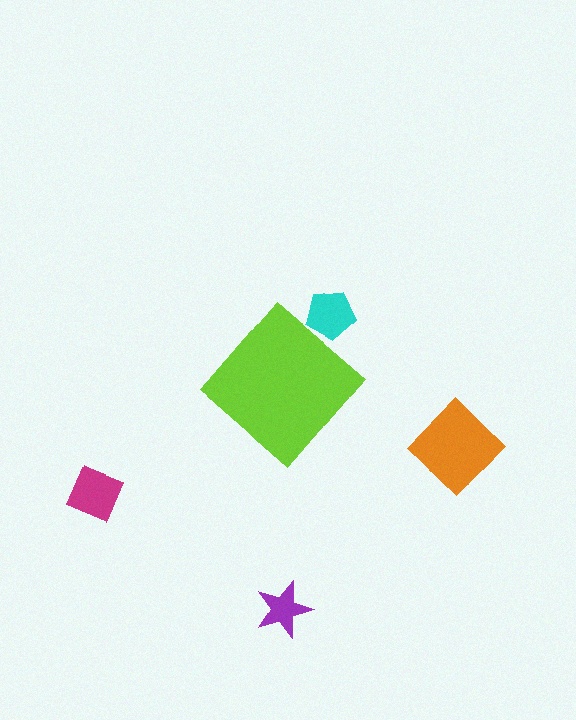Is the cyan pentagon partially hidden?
Yes, the cyan pentagon is partially hidden behind the lime diamond.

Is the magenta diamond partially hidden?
No, the magenta diamond is fully visible.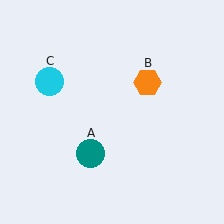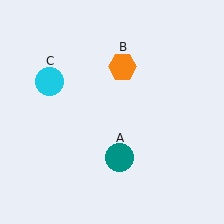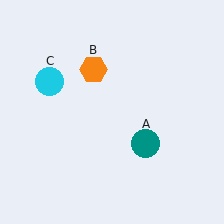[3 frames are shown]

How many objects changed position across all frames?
2 objects changed position: teal circle (object A), orange hexagon (object B).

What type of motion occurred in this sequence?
The teal circle (object A), orange hexagon (object B) rotated counterclockwise around the center of the scene.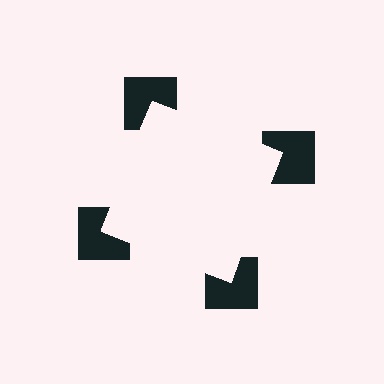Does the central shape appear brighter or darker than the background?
It typically appears slightly brighter than the background, even though no actual brightness change is drawn.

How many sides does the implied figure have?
4 sides.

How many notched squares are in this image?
There are 4 — one at each vertex of the illusory square.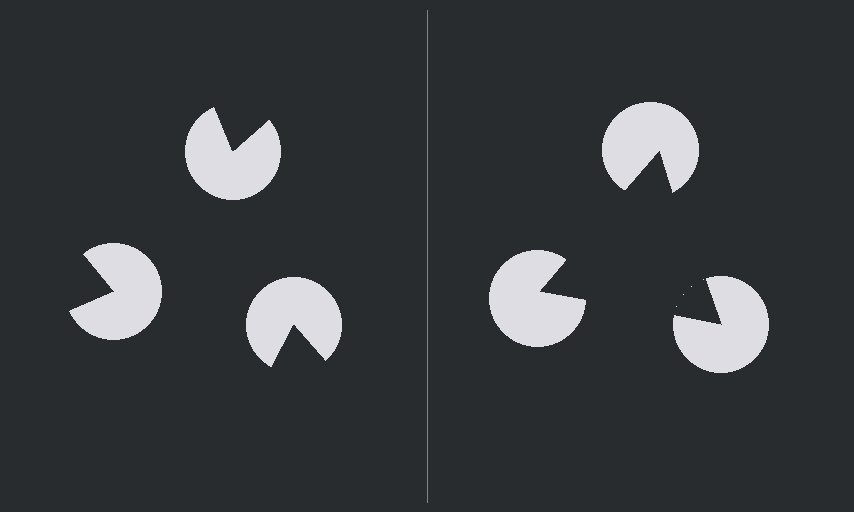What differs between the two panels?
The pac-man discs are positioned identically on both sides; only the wedge orientations differ. On the right they align to a triangle; on the left they are misaligned.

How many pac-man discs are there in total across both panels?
6 — 3 on each side.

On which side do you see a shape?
An illusory triangle appears on the right side. On the left side the wedge cuts are rotated, so no coherent shape forms.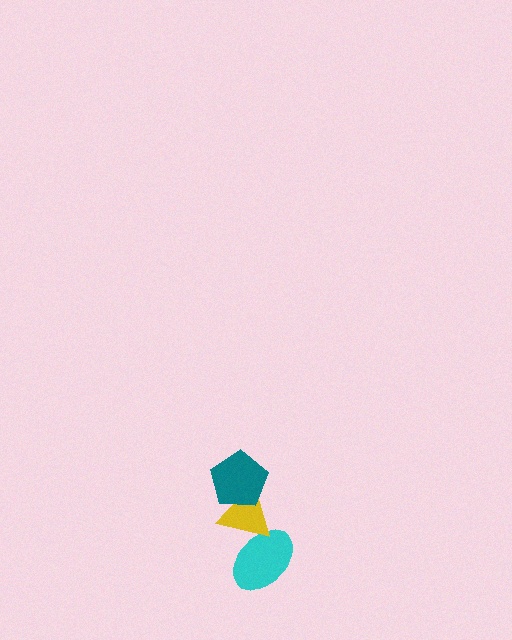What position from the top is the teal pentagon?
The teal pentagon is 1st from the top.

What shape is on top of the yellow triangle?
The teal pentagon is on top of the yellow triangle.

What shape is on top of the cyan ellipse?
The yellow triangle is on top of the cyan ellipse.